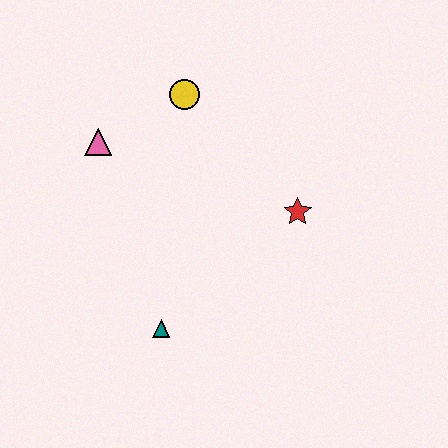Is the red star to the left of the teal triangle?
No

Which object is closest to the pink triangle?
The yellow circle is closest to the pink triangle.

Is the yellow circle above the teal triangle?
Yes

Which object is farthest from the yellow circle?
The teal triangle is farthest from the yellow circle.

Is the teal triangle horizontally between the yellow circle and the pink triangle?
Yes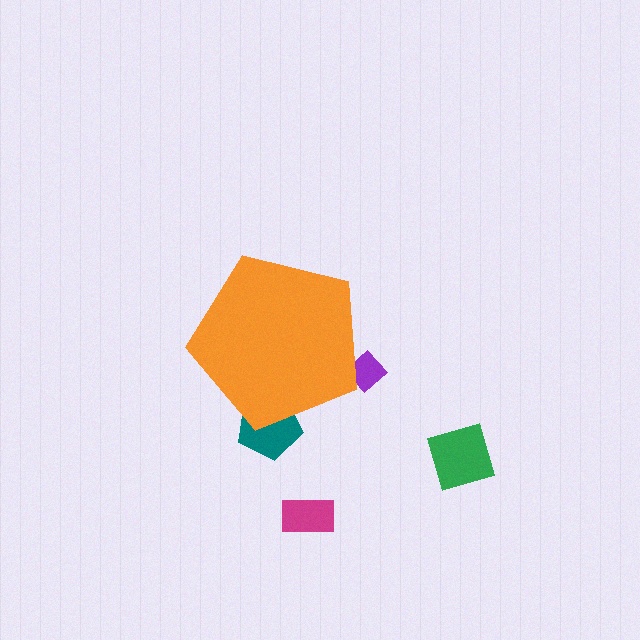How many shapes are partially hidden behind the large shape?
2 shapes are partially hidden.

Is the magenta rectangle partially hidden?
No, the magenta rectangle is fully visible.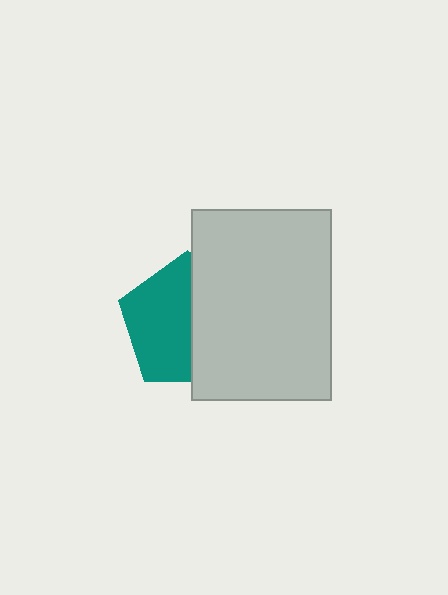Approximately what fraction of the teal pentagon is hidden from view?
Roughly 46% of the teal pentagon is hidden behind the light gray rectangle.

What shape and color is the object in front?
The object in front is a light gray rectangle.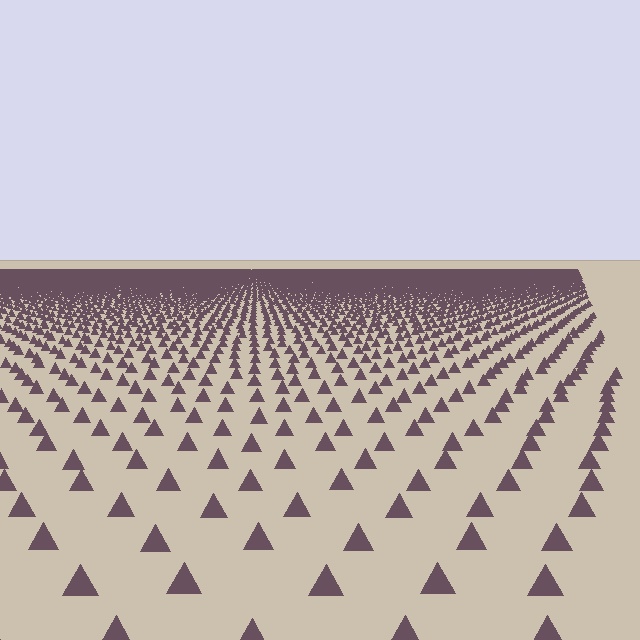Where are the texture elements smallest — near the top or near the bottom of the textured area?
Near the top.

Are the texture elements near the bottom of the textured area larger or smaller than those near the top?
Larger. Near the bottom, elements are closer to the viewer and appear at a bigger on-screen size.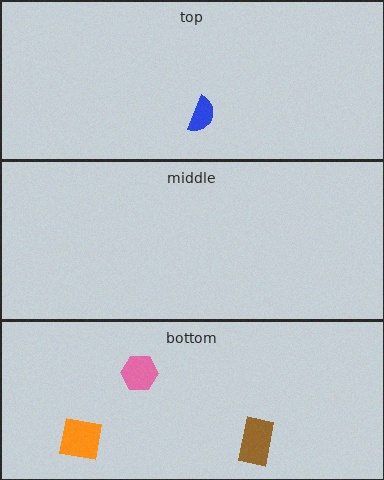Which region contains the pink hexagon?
The bottom region.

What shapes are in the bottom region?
The orange square, the pink hexagon, the brown rectangle.